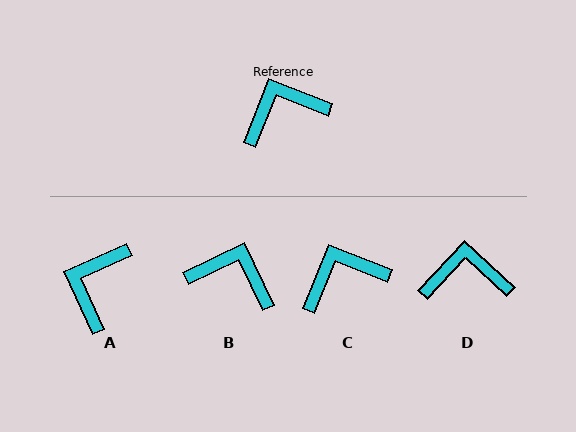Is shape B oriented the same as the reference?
No, it is off by about 42 degrees.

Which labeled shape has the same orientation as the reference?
C.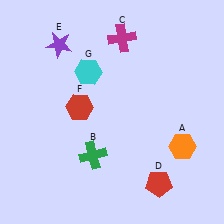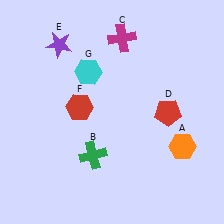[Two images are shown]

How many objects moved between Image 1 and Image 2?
1 object moved between the two images.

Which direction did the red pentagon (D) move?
The red pentagon (D) moved up.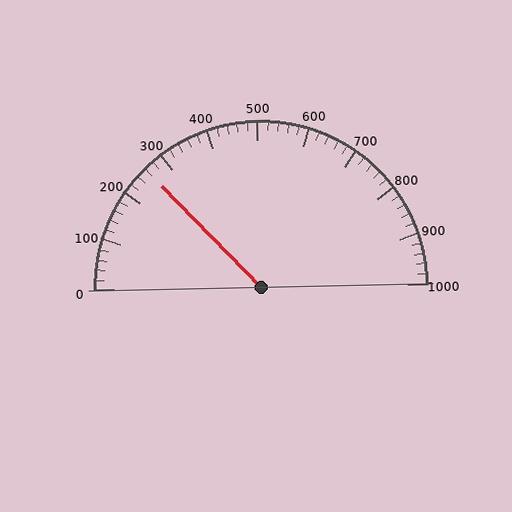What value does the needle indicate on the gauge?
The needle indicates approximately 260.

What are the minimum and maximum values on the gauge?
The gauge ranges from 0 to 1000.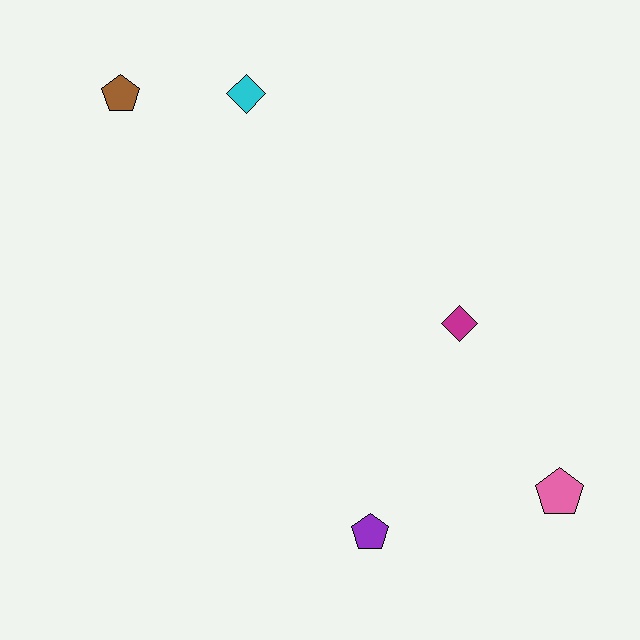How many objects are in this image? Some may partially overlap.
There are 5 objects.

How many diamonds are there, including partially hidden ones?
There are 2 diamonds.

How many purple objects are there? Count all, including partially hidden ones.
There is 1 purple object.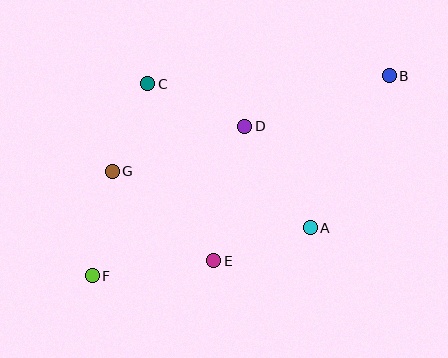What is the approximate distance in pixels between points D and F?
The distance between D and F is approximately 213 pixels.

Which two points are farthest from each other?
Points B and F are farthest from each other.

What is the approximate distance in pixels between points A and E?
The distance between A and E is approximately 102 pixels.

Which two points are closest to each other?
Points C and G are closest to each other.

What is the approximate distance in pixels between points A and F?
The distance between A and F is approximately 223 pixels.